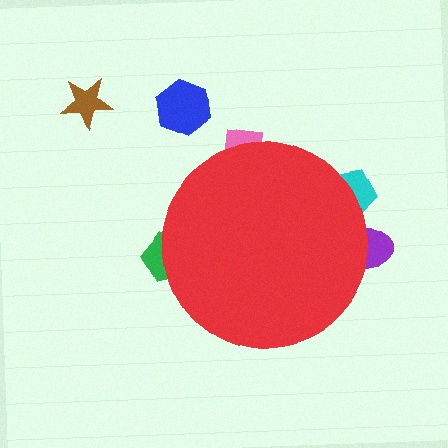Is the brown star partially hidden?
No, the brown star is fully visible.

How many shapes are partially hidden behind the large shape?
4 shapes are partially hidden.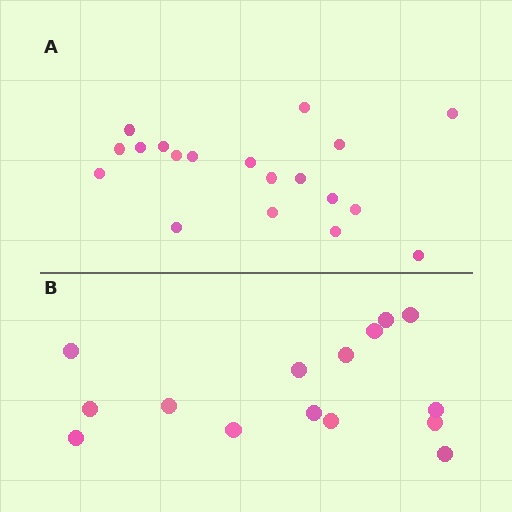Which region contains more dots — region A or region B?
Region A (the top region) has more dots.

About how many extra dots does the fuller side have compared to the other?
Region A has about 4 more dots than region B.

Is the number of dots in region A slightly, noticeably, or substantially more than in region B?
Region A has noticeably more, but not dramatically so. The ratio is roughly 1.3 to 1.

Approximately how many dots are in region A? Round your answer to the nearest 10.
About 20 dots. (The exact count is 19, which rounds to 20.)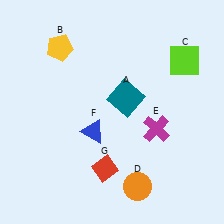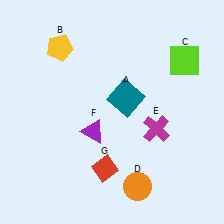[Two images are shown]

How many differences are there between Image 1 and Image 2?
There is 1 difference between the two images.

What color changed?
The triangle (F) changed from blue in Image 1 to purple in Image 2.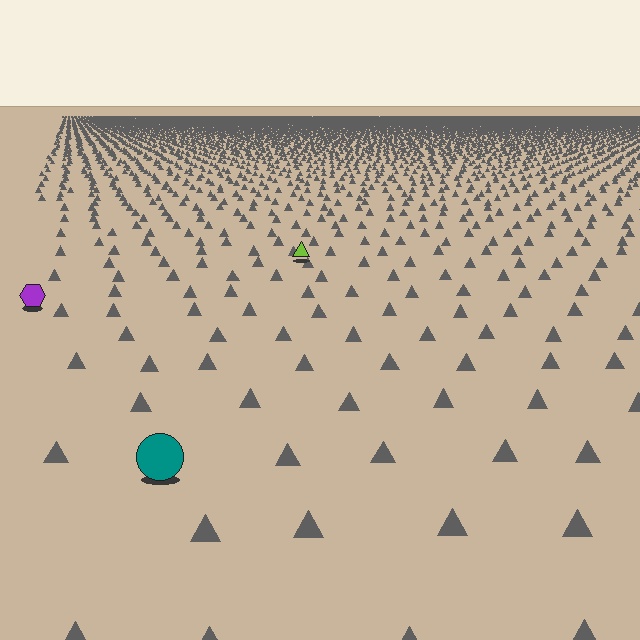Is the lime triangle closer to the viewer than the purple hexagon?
No. The purple hexagon is closer — you can tell from the texture gradient: the ground texture is coarser near it.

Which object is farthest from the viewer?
The lime triangle is farthest from the viewer. It appears smaller and the ground texture around it is denser.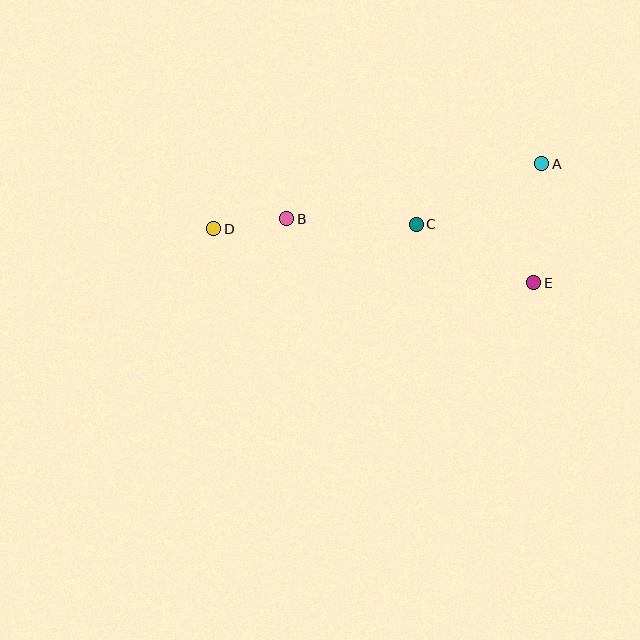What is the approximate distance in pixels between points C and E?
The distance between C and E is approximately 131 pixels.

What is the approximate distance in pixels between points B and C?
The distance between B and C is approximately 130 pixels.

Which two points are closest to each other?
Points B and D are closest to each other.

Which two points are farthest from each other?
Points A and D are farthest from each other.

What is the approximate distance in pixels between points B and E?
The distance between B and E is approximately 255 pixels.